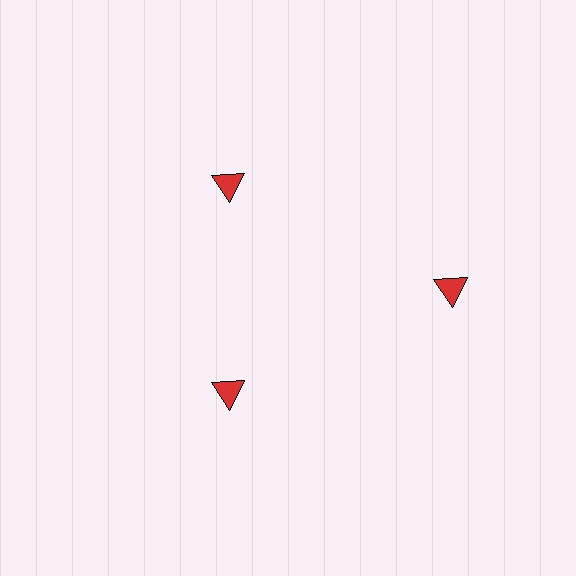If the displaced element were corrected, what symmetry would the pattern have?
It would have 3-fold rotational symmetry — the pattern would map onto itself every 120 degrees.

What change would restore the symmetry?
The symmetry would be restored by moving it inward, back onto the ring so that all 3 triangles sit at equal angles and equal distance from the center.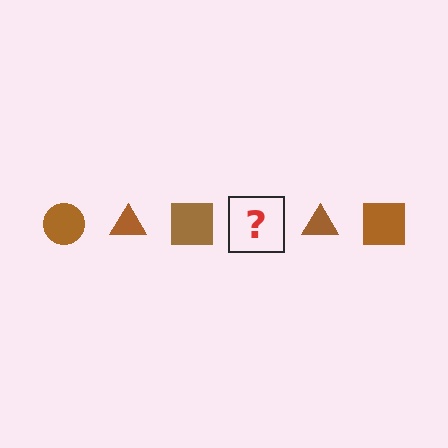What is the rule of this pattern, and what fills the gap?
The rule is that the pattern cycles through circle, triangle, square shapes in brown. The gap should be filled with a brown circle.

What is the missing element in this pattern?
The missing element is a brown circle.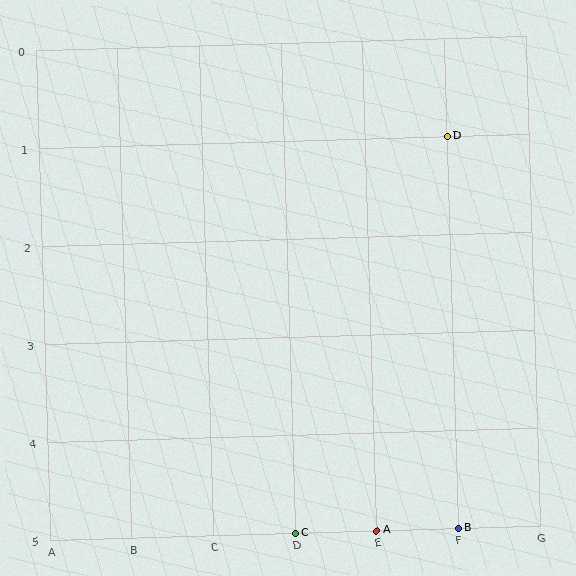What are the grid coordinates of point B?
Point B is at grid coordinates (F, 5).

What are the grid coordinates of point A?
Point A is at grid coordinates (E, 5).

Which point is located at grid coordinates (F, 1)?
Point D is at (F, 1).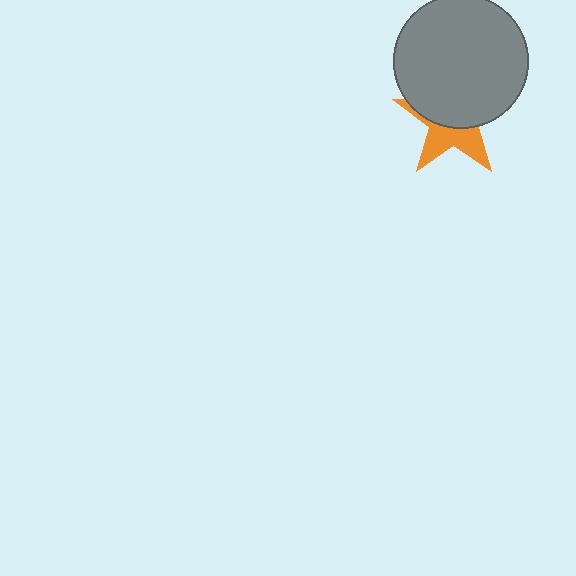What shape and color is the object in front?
The object in front is a gray circle.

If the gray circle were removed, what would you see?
You would see the complete orange star.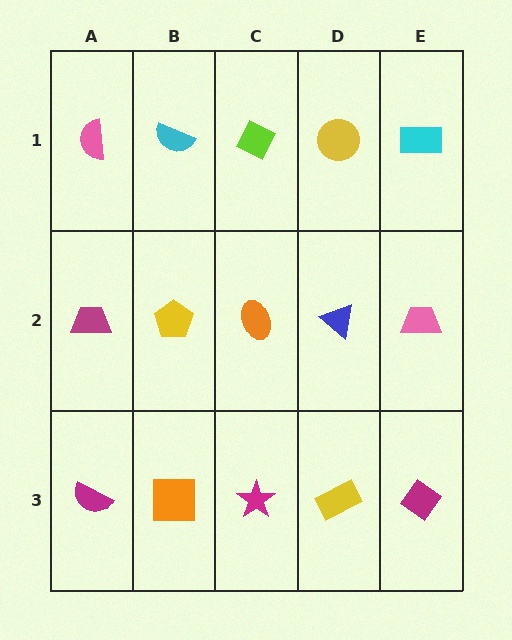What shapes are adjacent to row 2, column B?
A cyan semicircle (row 1, column B), an orange square (row 3, column B), a magenta trapezoid (row 2, column A), an orange ellipse (row 2, column C).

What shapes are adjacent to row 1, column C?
An orange ellipse (row 2, column C), a cyan semicircle (row 1, column B), a yellow circle (row 1, column D).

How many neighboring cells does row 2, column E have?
3.